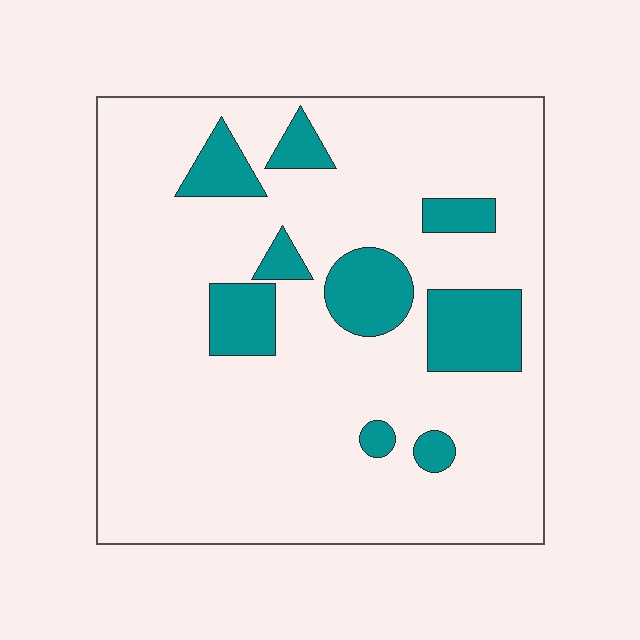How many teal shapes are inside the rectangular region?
9.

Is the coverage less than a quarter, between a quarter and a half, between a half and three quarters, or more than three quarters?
Less than a quarter.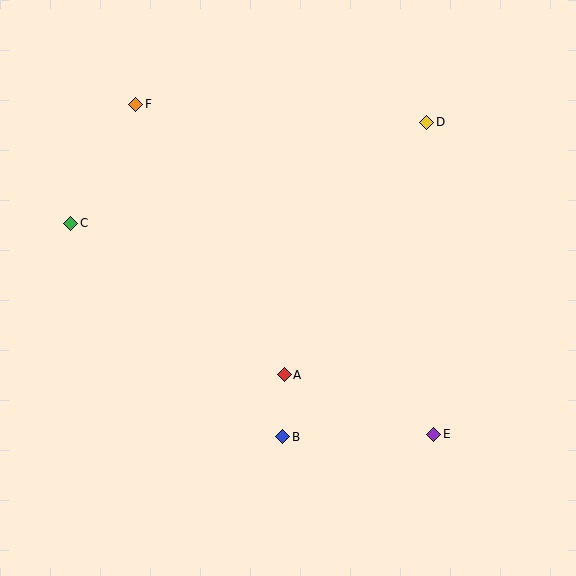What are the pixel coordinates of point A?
Point A is at (284, 375).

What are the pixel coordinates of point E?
Point E is at (434, 434).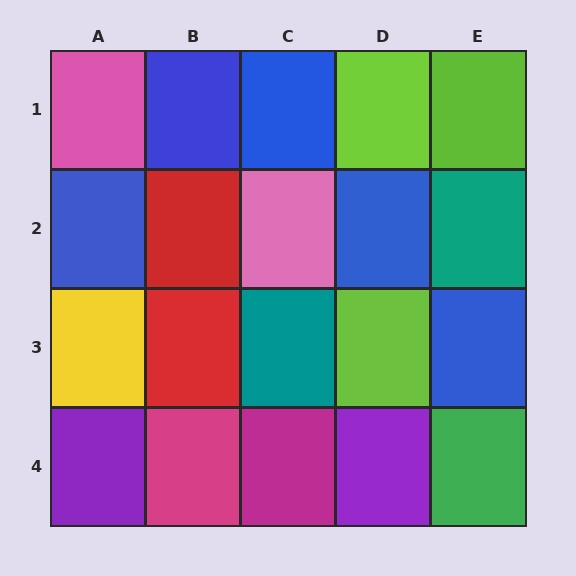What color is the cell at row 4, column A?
Purple.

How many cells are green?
1 cell is green.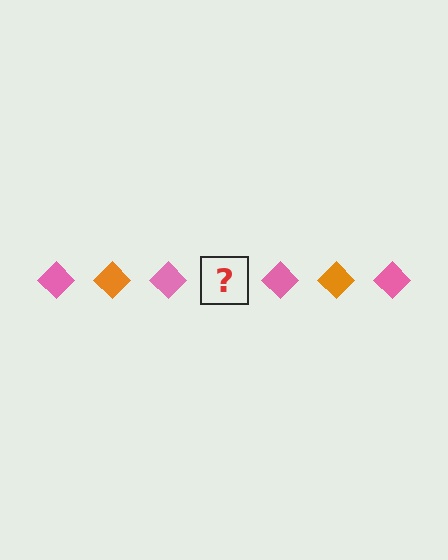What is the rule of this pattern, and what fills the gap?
The rule is that the pattern cycles through pink, orange diamonds. The gap should be filled with an orange diamond.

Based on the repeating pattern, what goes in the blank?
The blank should be an orange diamond.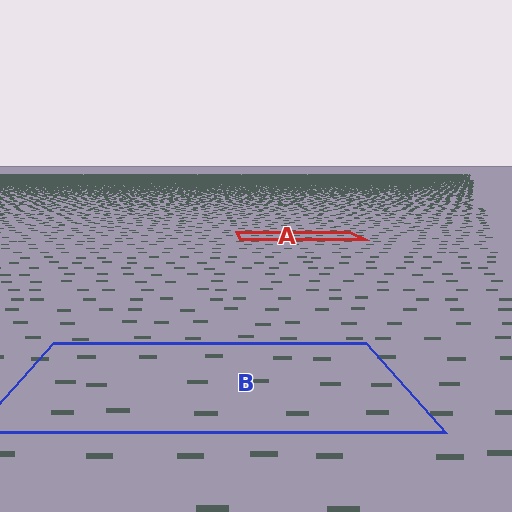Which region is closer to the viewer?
Region B is closer. The texture elements there are larger and more spread out.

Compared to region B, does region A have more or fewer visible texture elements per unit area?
Region A has more texture elements per unit area — they are packed more densely because it is farther away.